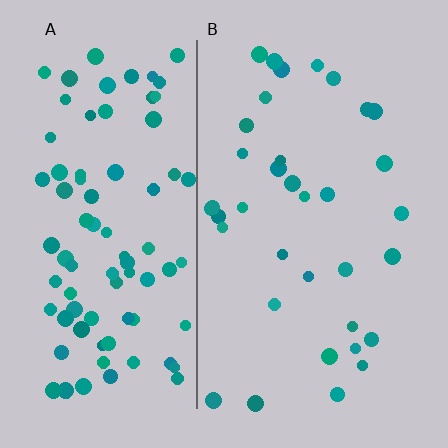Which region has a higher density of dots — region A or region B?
A (the left).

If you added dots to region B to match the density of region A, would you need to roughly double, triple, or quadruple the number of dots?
Approximately double.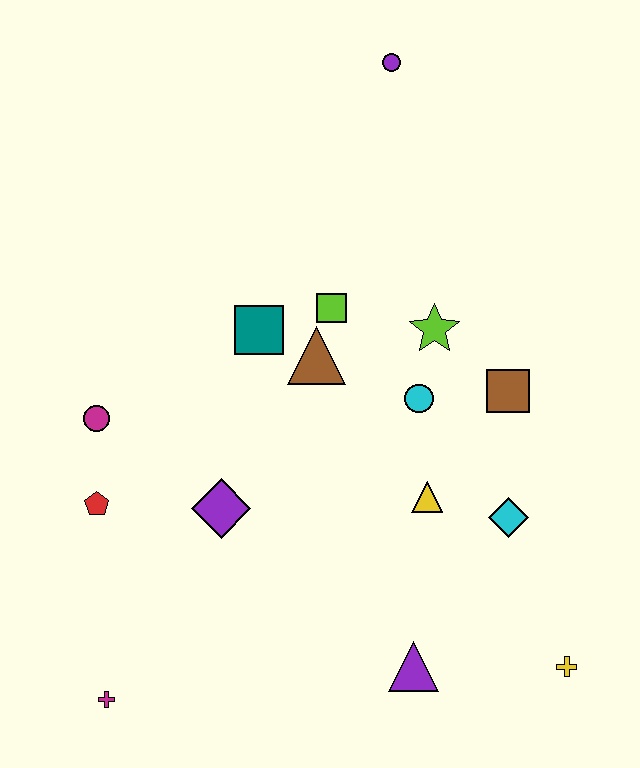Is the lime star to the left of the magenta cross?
No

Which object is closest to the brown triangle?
The lime square is closest to the brown triangle.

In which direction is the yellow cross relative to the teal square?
The yellow cross is below the teal square.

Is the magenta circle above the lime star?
No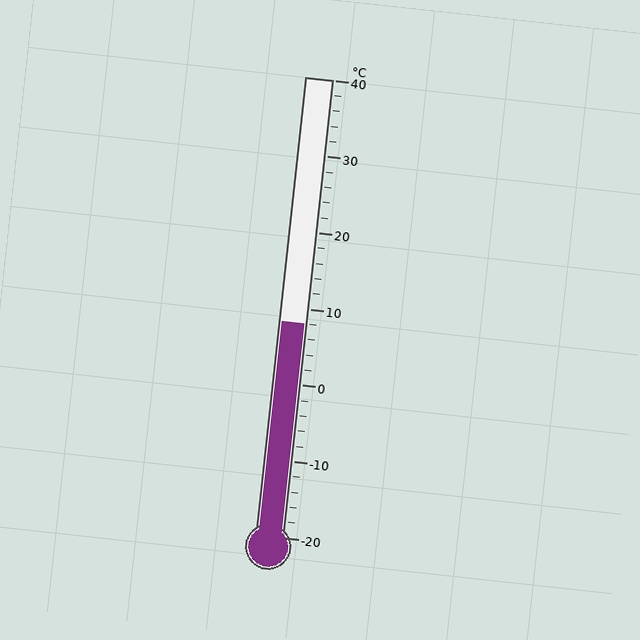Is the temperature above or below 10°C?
The temperature is below 10°C.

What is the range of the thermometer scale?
The thermometer scale ranges from -20°C to 40°C.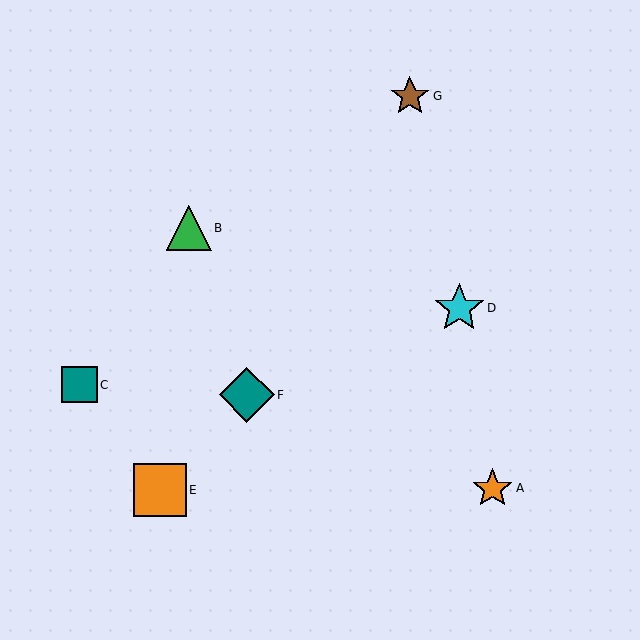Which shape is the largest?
The teal diamond (labeled F) is the largest.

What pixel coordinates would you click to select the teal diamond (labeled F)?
Click at (247, 395) to select the teal diamond F.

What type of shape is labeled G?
Shape G is a brown star.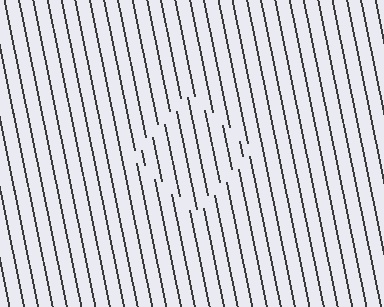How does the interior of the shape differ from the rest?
The interior of the shape contains the same grating, shifted by half a period — the contour is defined by the phase discontinuity where line-ends from the inner and outer gratings abut.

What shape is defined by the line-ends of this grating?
An illusory square. The interior of the shape contains the same grating, shifted by half a period — the contour is defined by the phase discontinuity where line-ends from the inner and outer gratings abut.